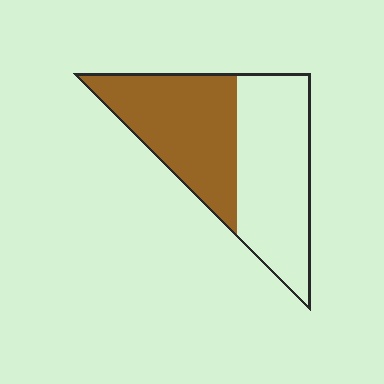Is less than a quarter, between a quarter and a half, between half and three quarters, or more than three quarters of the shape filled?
Between a quarter and a half.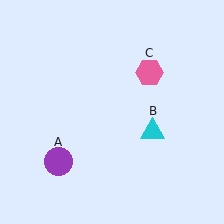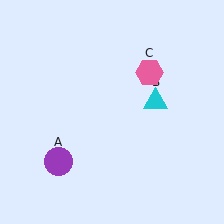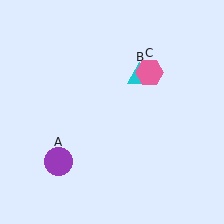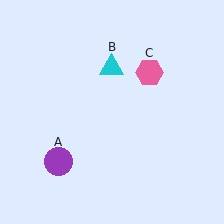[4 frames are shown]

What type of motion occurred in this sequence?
The cyan triangle (object B) rotated counterclockwise around the center of the scene.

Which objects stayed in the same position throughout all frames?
Purple circle (object A) and pink hexagon (object C) remained stationary.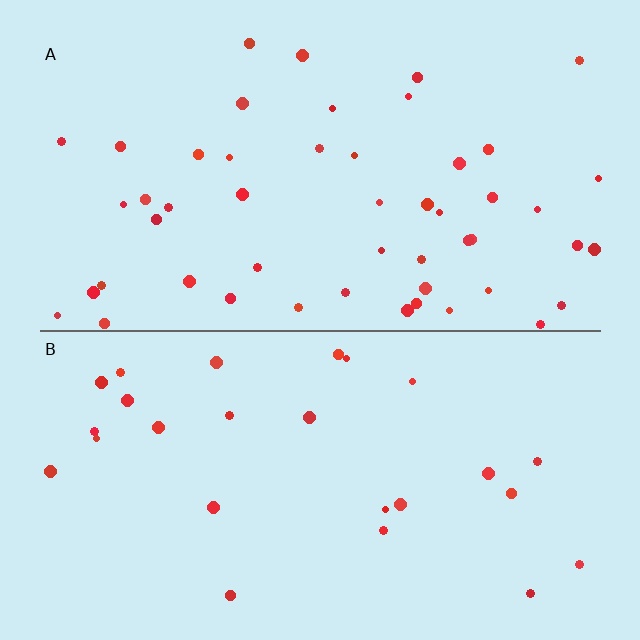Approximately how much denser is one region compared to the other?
Approximately 1.9× — region A over region B.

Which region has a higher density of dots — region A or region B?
A (the top).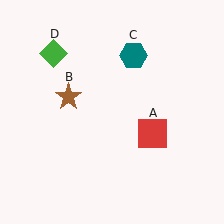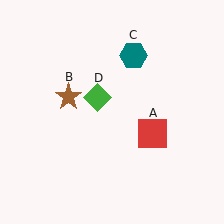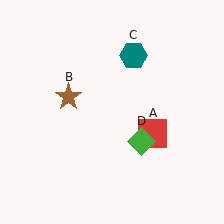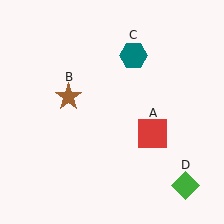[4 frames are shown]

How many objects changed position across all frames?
1 object changed position: green diamond (object D).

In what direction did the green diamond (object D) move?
The green diamond (object D) moved down and to the right.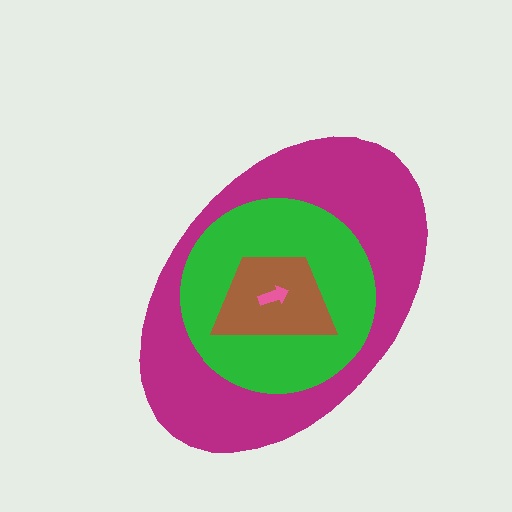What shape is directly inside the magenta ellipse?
The green circle.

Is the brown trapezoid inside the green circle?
Yes.